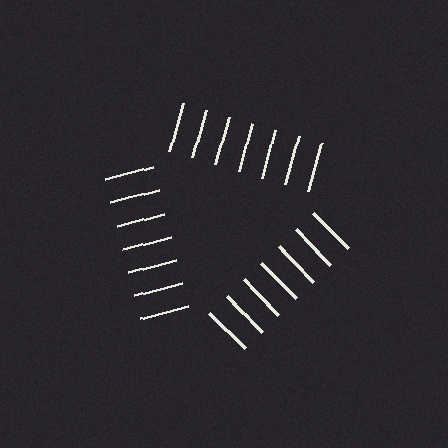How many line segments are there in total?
21 — 7 along each of the 3 edges.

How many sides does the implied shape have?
3 sides — the line-ends trace a triangle.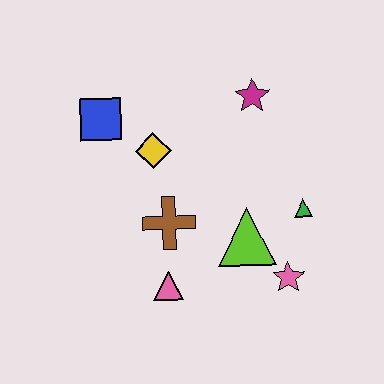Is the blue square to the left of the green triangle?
Yes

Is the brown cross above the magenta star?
No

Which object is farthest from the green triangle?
The blue square is farthest from the green triangle.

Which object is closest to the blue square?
The yellow diamond is closest to the blue square.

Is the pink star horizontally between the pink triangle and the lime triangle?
No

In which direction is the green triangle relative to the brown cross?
The green triangle is to the right of the brown cross.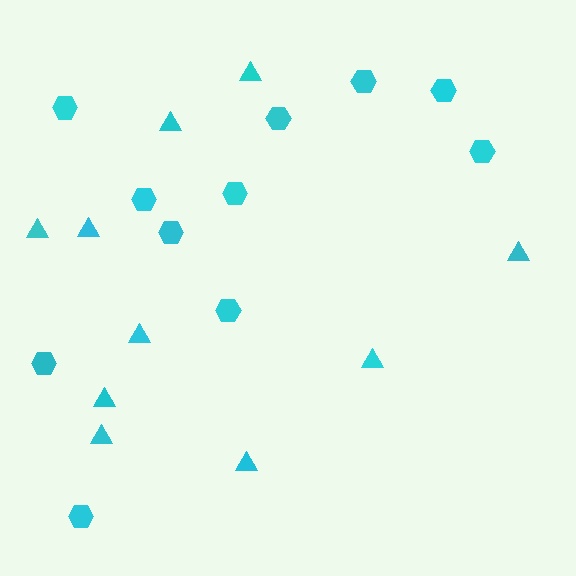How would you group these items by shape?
There are 2 groups: one group of triangles (10) and one group of hexagons (11).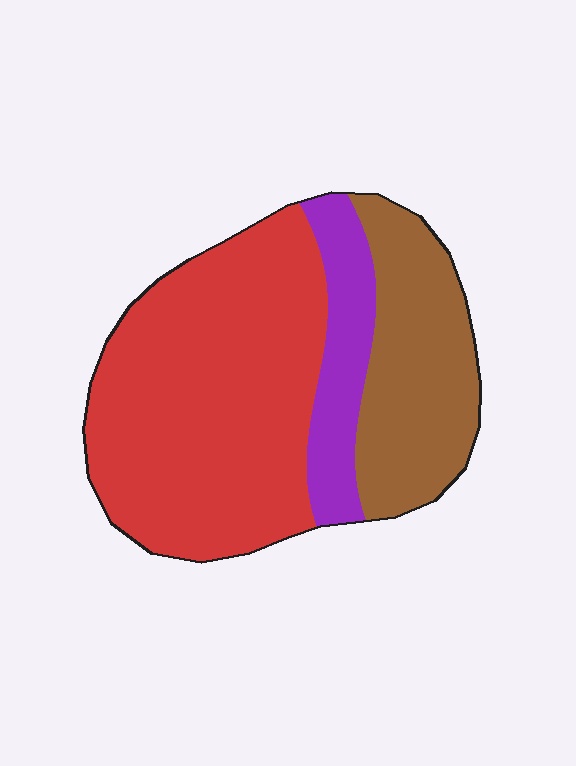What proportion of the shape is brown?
Brown covers around 25% of the shape.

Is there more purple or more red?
Red.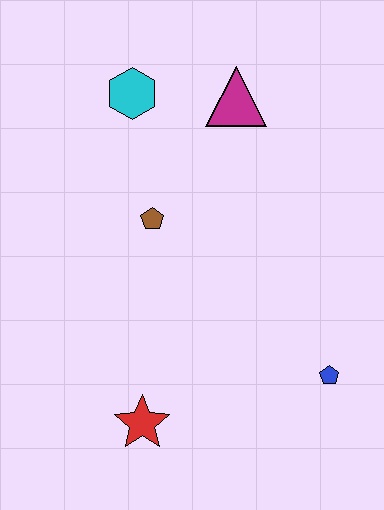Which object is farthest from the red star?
The magenta triangle is farthest from the red star.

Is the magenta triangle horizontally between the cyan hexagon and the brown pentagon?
No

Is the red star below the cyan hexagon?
Yes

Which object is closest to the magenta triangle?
The cyan hexagon is closest to the magenta triangle.